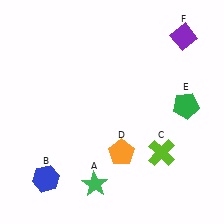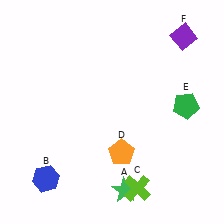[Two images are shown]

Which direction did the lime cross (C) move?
The lime cross (C) moved down.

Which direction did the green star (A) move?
The green star (A) moved right.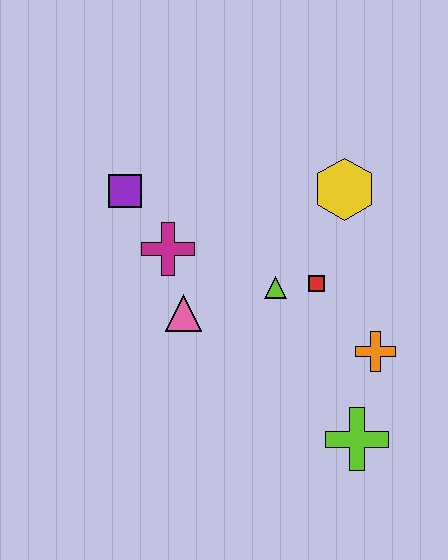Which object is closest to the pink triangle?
The magenta cross is closest to the pink triangle.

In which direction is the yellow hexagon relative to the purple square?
The yellow hexagon is to the right of the purple square.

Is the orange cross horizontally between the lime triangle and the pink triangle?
No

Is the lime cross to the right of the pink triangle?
Yes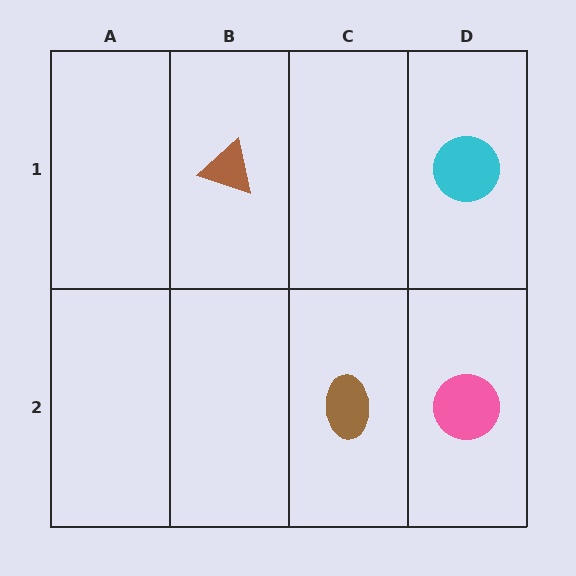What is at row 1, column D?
A cyan circle.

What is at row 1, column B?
A brown triangle.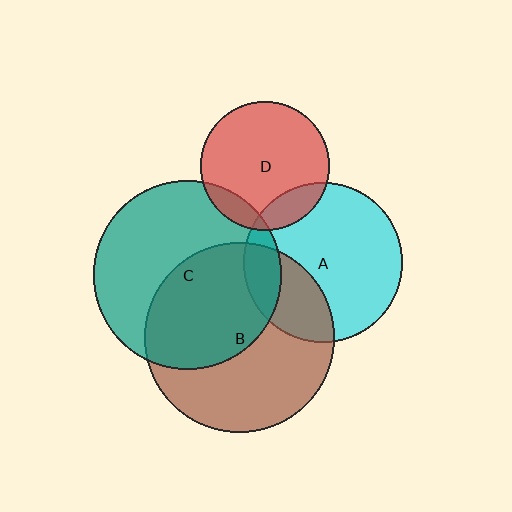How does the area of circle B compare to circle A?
Approximately 1.4 times.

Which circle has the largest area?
Circle B (brown).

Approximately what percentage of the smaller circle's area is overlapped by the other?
Approximately 30%.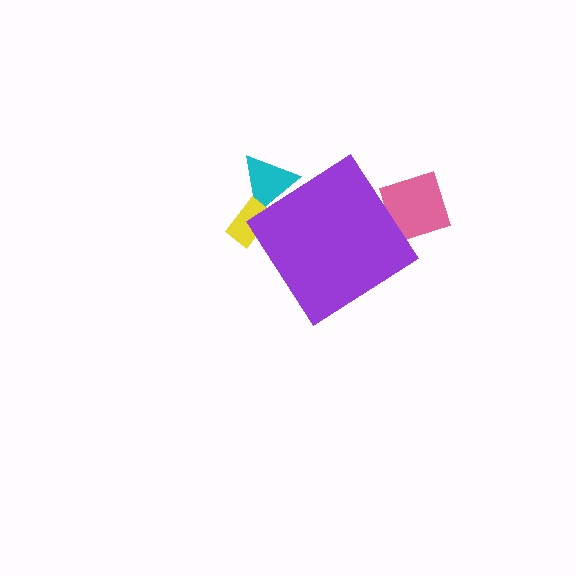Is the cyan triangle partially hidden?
Yes, the cyan triangle is partially hidden behind the purple diamond.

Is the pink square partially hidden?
Yes, the pink square is partially hidden behind the purple diamond.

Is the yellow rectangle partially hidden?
Yes, the yellow rectangle is partially hidden behind the purple diamond.